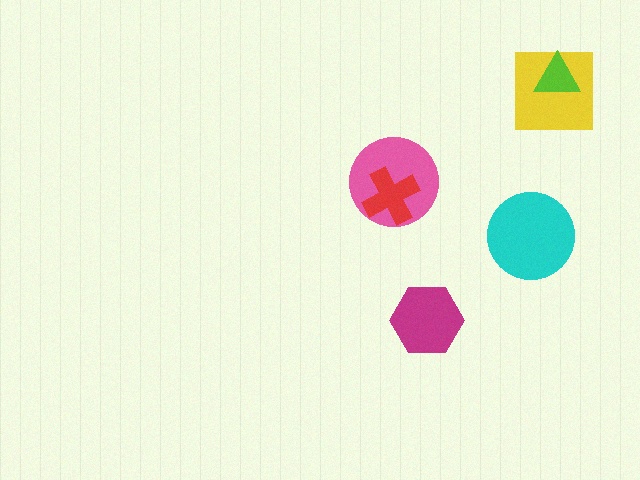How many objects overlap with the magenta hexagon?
0 objects overlap with the magenta hexagon.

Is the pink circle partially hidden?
Yes, it is partially covered by another shape.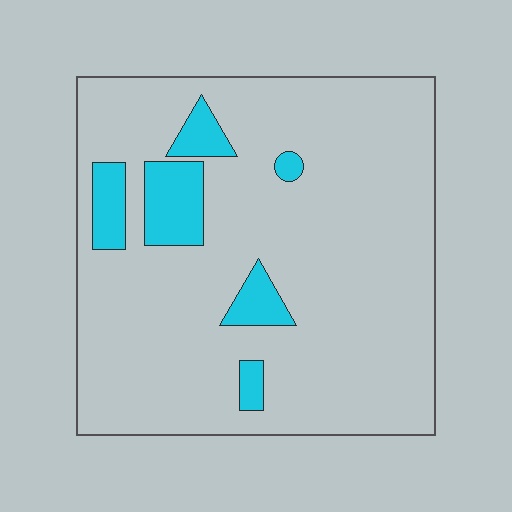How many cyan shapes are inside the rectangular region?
6.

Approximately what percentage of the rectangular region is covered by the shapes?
Approximately 10%.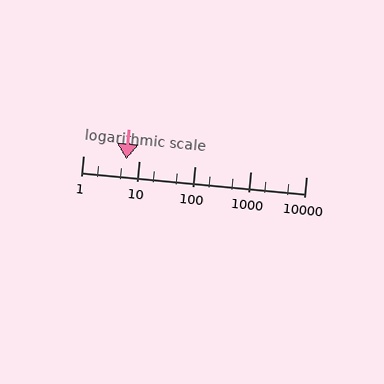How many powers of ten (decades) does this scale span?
The scale spans 4 decades, from 1 to 10000.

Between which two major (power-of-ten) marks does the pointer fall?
The pointer is between 1 and 10.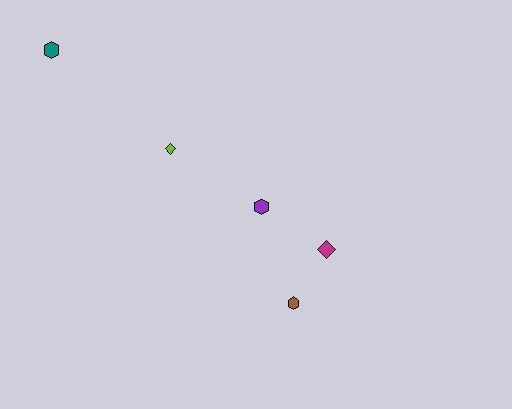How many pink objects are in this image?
There are no pink objects.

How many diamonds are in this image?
There are 2 diamonds.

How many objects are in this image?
There are 5 objects.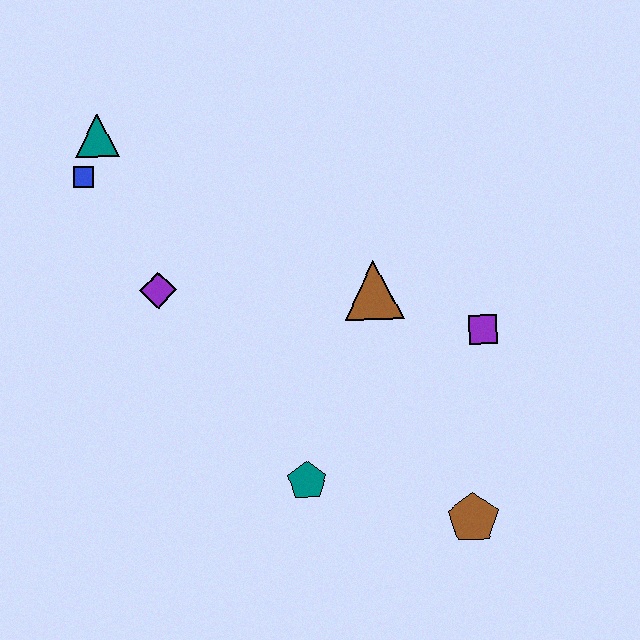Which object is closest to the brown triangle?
The purple square is closest to the brown triangle.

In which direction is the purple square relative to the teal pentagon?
The purple square is to the right of the teal pentagon.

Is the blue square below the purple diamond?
No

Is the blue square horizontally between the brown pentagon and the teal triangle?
No